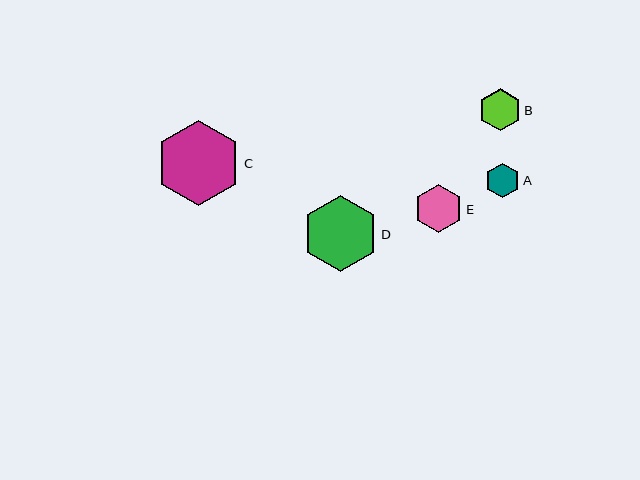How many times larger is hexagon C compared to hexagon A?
Hexagon C is approximately 2.4 times the size of hexagon A.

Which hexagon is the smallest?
Hexagon A is the smallest with a size of approximately 35 pixels.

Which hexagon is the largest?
Hexagon C is the largest with a size of approximately 85 pixels.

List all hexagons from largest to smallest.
From largest to smallest: C, D, E, B, A.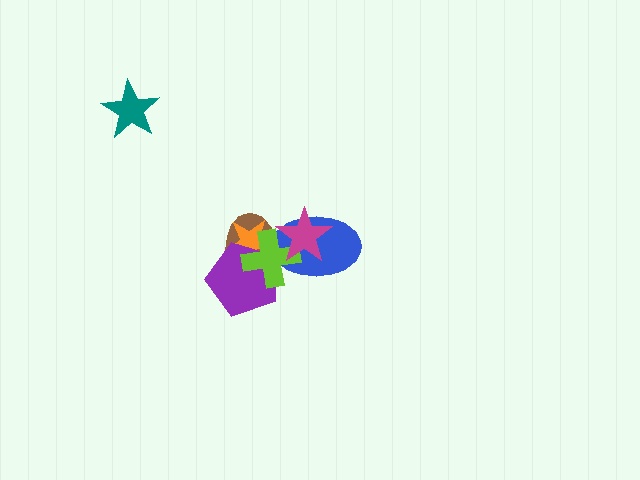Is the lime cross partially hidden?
Yes, it is partially covered by another shape.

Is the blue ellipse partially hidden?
Yes, it is partially covered by another shape.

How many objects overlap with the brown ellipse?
5 objects overlap with the brown ellipse.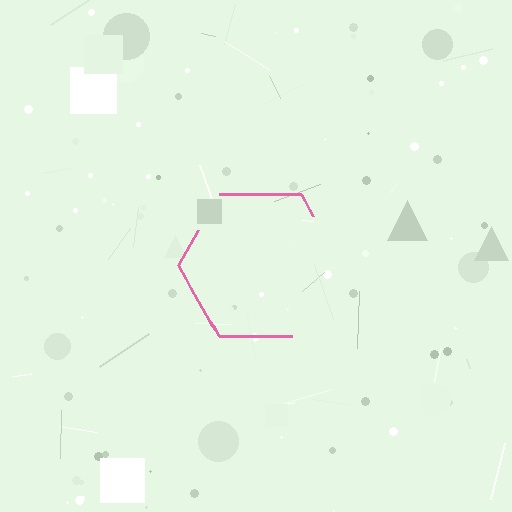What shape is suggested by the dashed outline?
The dashed outline suggests a hexagon.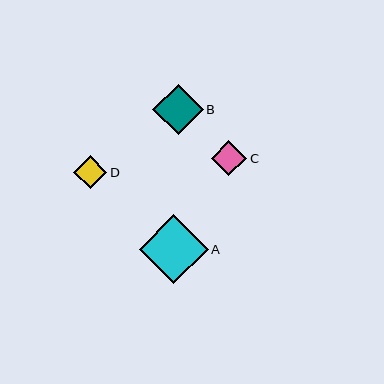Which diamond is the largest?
Diamond A is the largest with a size of approximately 69 pixels.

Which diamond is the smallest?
Diamond D is the smallest with a size of approximately 33 pixels.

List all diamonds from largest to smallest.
From largest to smallest: A, B, C, D.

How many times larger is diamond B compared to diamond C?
Diamond B is approximately 1.4 times the size of diamond C.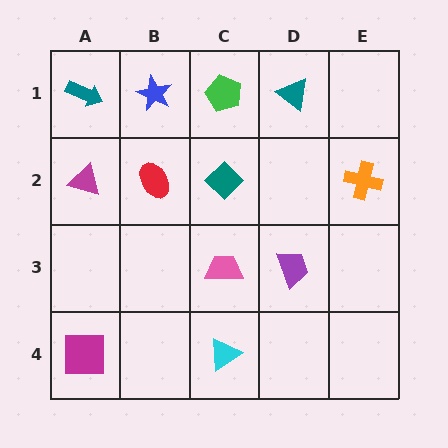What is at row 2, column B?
A red ellipse.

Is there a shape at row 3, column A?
No, that cell is empty.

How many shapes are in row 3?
2 shapes.